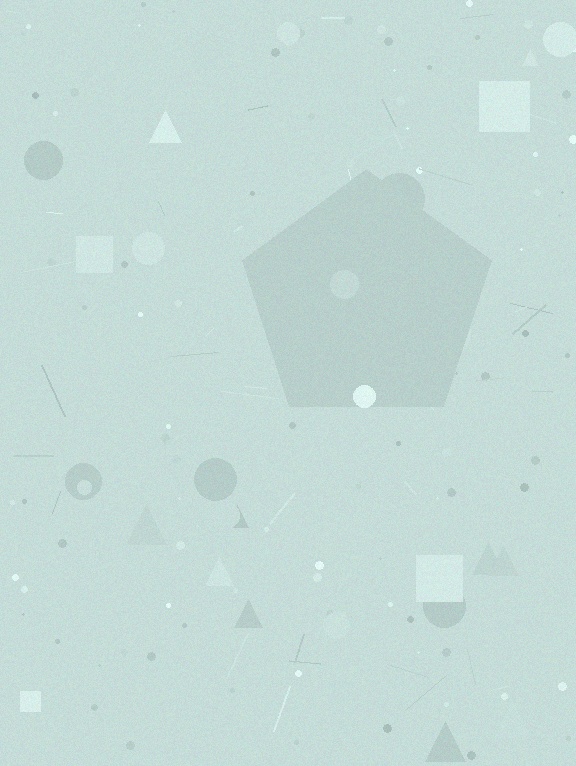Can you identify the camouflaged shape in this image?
The camouflaged shape is a pentagon.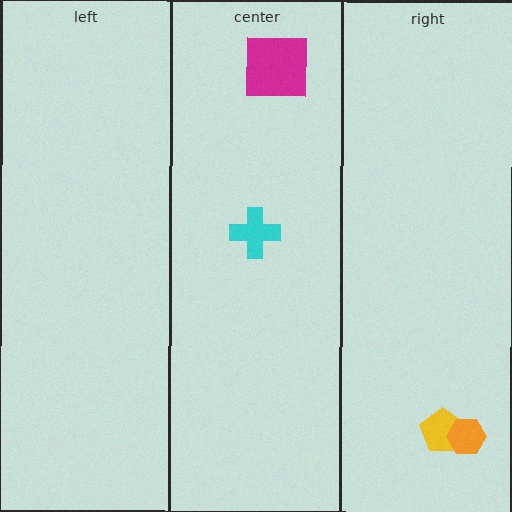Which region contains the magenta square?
The center region.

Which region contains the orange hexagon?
The right region.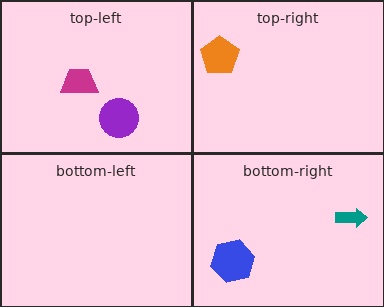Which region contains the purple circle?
The top-left region.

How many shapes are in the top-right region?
1.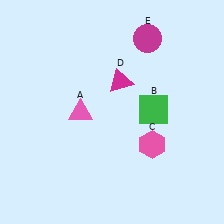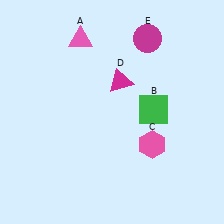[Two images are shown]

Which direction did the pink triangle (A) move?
The pink triangle (A) moved up.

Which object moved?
The pink triangle (A) moved up.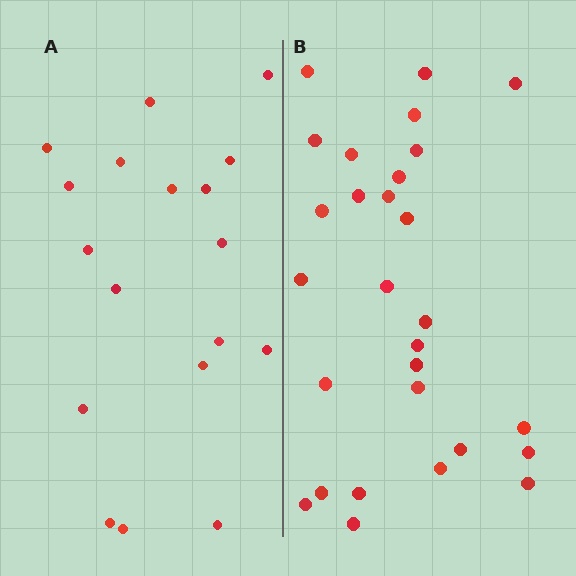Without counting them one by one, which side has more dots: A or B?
Region B (the right region) has more dots.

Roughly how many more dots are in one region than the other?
Region B has roughly 10 or so more dots than region A.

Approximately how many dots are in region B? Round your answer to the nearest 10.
About 30 dots. (The exact count is 28, which rounds to 30.)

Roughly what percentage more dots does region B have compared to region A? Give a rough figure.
About 55% more.